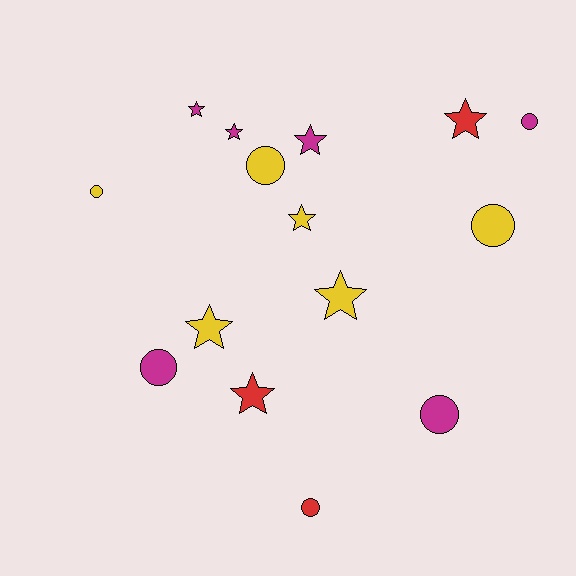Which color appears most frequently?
Yellow, with 6 objects.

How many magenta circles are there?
There are 3 magenta circles.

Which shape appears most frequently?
Star, with 8 objects.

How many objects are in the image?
There are 15 objects.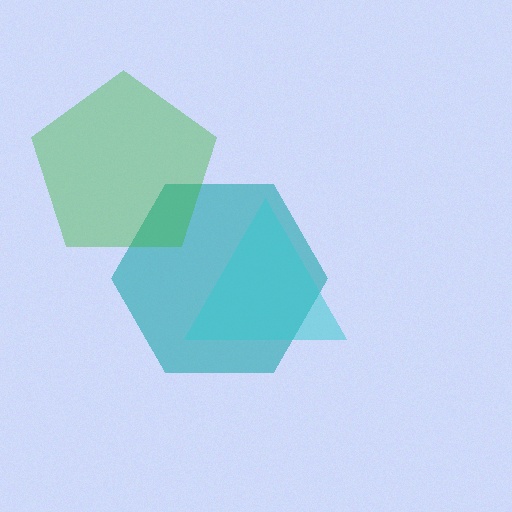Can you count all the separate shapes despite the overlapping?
Yes, there are 3 separate shapes.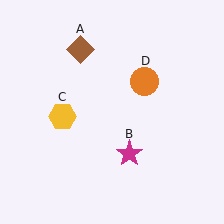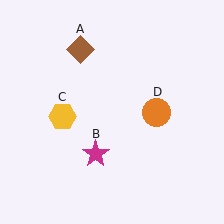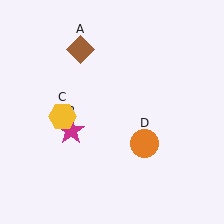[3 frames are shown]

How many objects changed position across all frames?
2 objects changed position: magenta star (object B), orange circle (object D).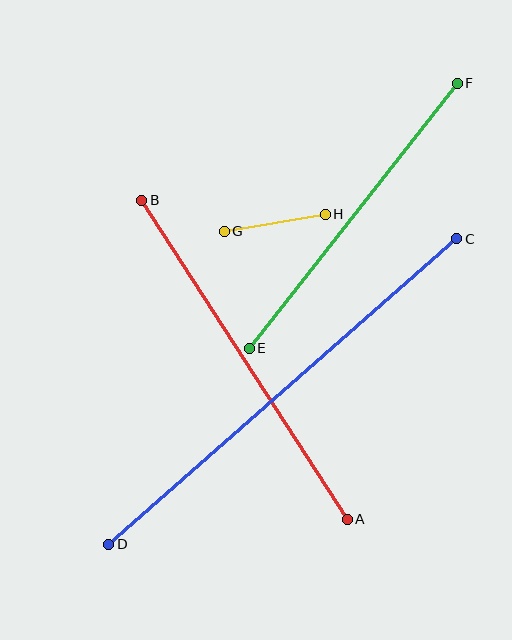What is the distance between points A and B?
The distance is approximately 380 pixels.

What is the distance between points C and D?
The distance is approximately 463 pixels.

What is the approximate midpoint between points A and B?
The midpoint is at approximately (245, 360) pixels.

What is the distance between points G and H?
The distance is approximately 102 pixels.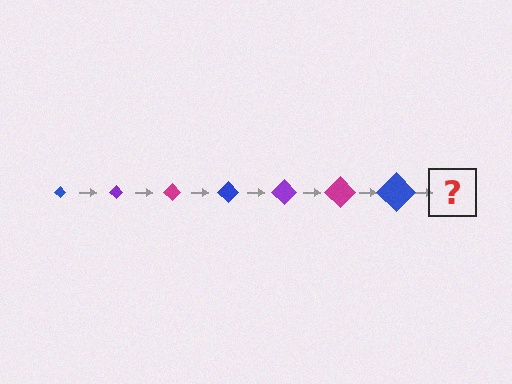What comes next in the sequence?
The next element should be a purple diamond, larger than the previous one.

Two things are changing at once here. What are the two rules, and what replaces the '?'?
The two rules are that the diamond grows larger each step and the color cycles through blue, purple, and magenta. The '?' should be a purple diamond, larger than the previous one.